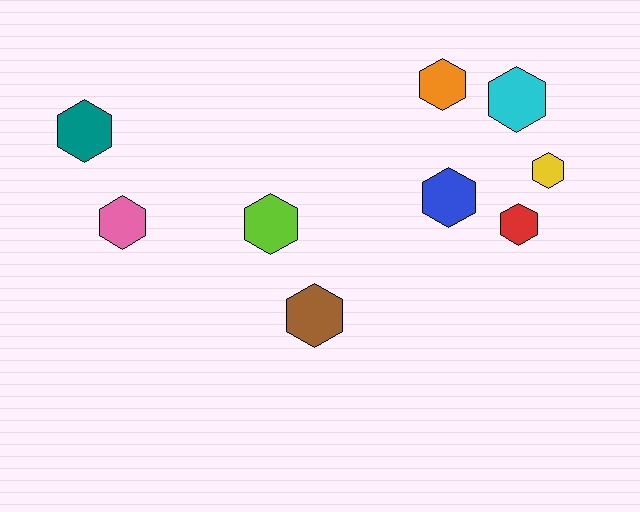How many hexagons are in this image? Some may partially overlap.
There are 9 hexagons.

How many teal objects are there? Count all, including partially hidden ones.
There is 1 teal object.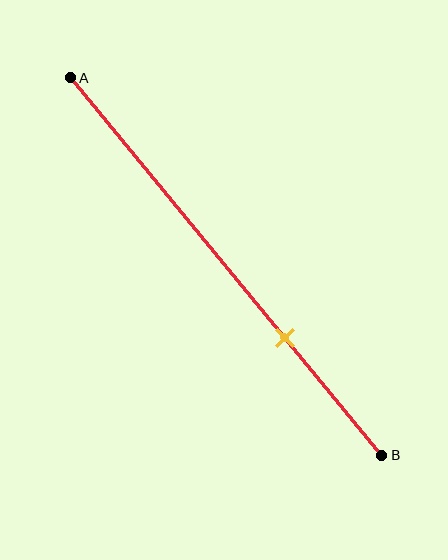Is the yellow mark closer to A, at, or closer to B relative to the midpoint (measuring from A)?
The yellow mark is closer to point B than the midpoint of segment AB.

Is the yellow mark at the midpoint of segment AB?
No, the mark is at about 70% from A, not at the 50% midpoint.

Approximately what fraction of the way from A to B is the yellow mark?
The yellow mark is approximately 70% of the way from A to B.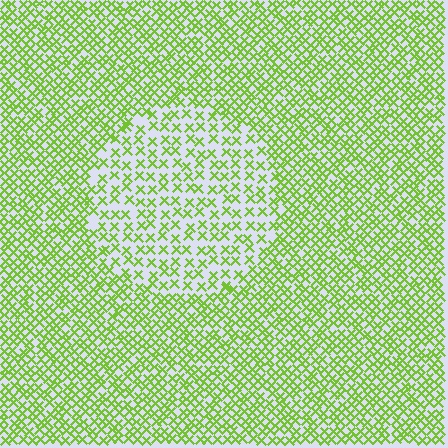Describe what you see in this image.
The image contains small lime elements arranged at two different densities. A circle-shaped region is visible where the elements are less densely packed than the surrounding area.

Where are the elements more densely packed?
The elements are more densely packed outside the circle boundary.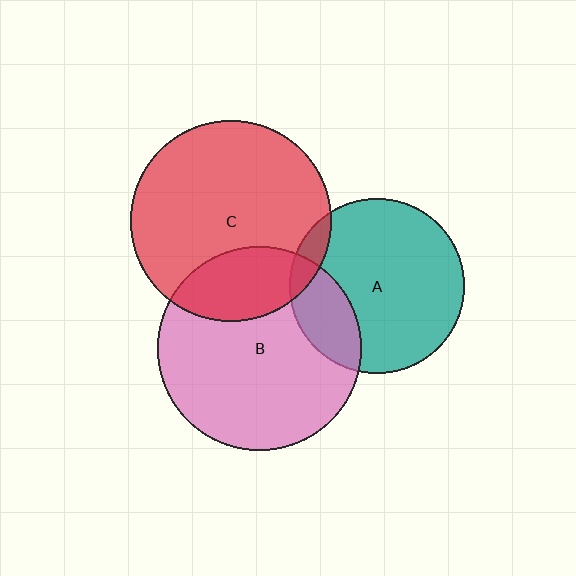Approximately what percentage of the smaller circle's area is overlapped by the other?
Approximately 25%.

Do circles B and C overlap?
Yes.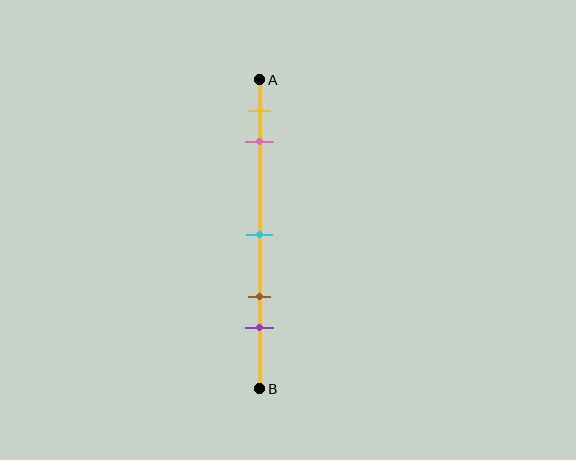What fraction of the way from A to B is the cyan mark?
The cyan mark is approximately 50% (0.5) of the way from A to B.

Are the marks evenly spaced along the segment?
No, the marks are not evenly spaced.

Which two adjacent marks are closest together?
The yellow and pink marks are the closest adjacent pair.